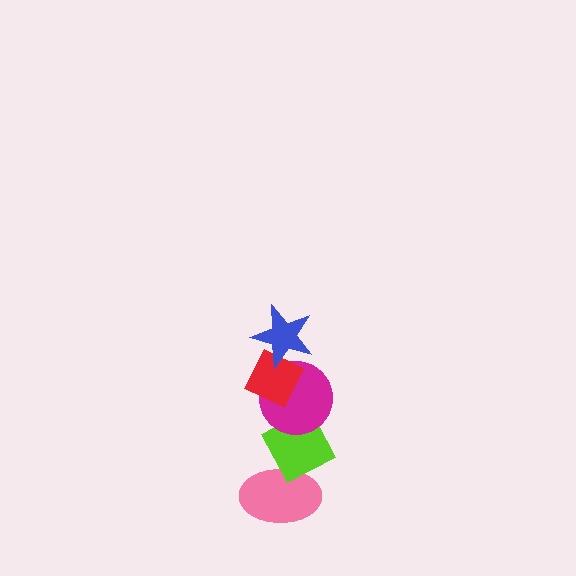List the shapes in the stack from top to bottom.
From top to bottom: the blue star, the red diamond, the magenta circle, the lime diamond, the pink ellipse.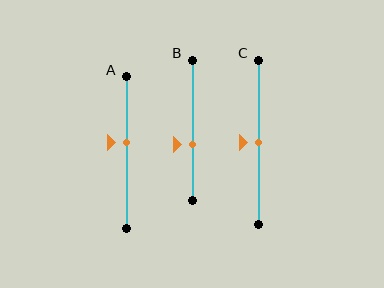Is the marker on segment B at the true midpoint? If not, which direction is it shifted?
No, the marker on segment B is shifted downward by about 11% of the segment length.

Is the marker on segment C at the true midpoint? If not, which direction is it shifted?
Yes, the marker on segment C is at the true midpoint.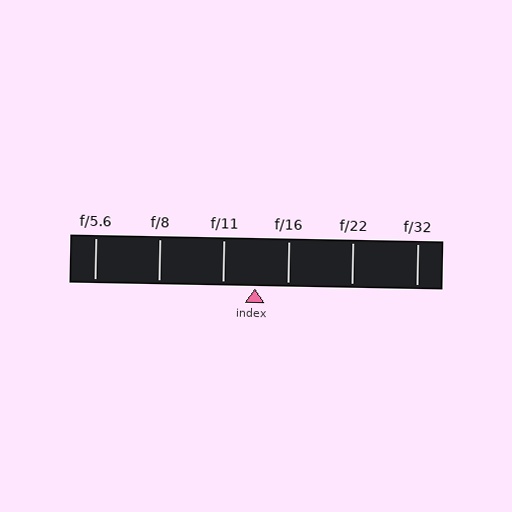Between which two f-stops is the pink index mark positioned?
The index mark is between f/11 and f/16.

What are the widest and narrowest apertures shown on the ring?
The widest aperture shown is f/5.6 and the narrowest is f/32.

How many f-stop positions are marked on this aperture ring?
There are 6 f-stop positions marked.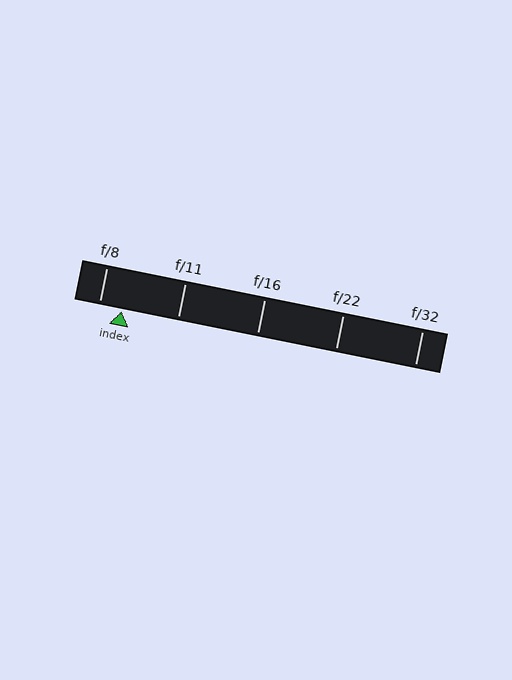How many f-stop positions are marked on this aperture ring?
There are 5 f-stop positions marked.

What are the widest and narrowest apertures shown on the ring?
The widest aperture shown is f/8 and the narrowest is f/32.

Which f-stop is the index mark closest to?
The index mark is closest to f/8.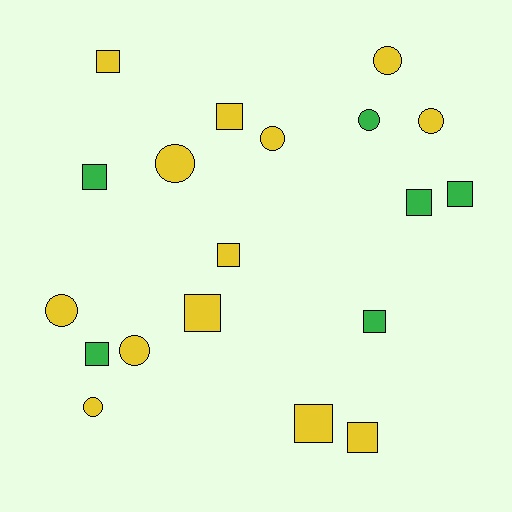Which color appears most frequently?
Yellow, with 13 objects.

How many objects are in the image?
There are 19 objects.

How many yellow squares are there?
There are 6 yellow squares.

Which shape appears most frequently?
Square, with 11 objects.